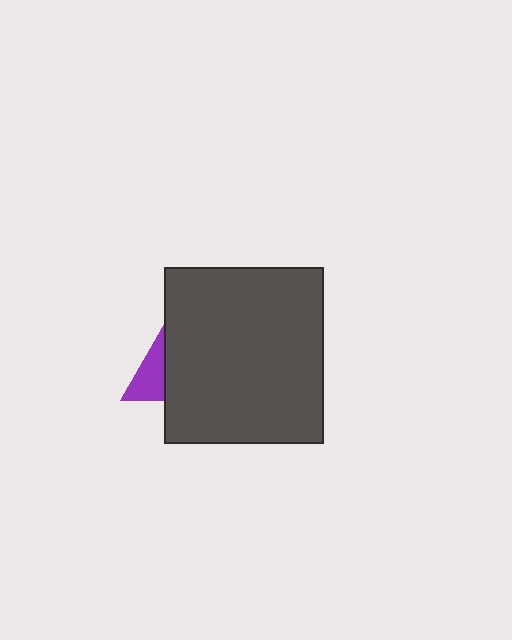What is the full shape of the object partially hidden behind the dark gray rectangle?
The partially hidden object is a purple triangle.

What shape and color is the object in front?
The object in front is a dark gray rectangle.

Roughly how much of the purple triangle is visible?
A small part of it is visible (roughly 33%).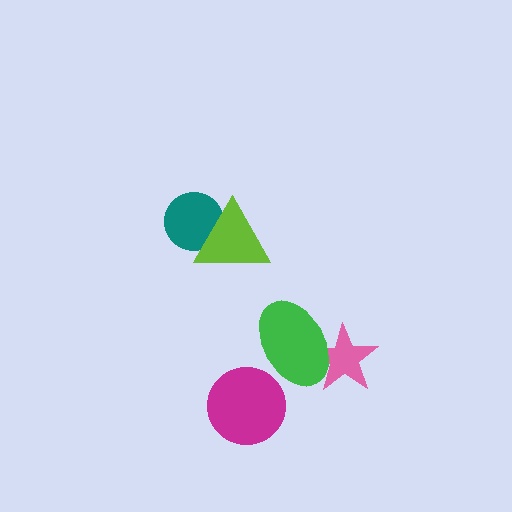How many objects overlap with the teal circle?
1 object overlaps with the teal circle.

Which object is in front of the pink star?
The green ellipse is in front of the pink star.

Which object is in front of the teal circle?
The lime triangle is in front of the teal circle.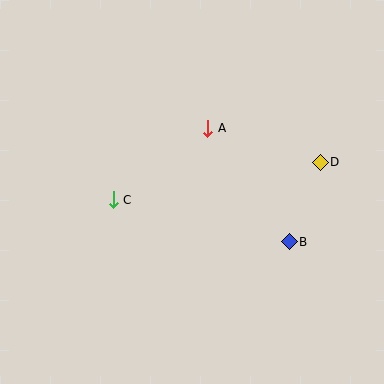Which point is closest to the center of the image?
Point A at (208, 128) is closest to the center.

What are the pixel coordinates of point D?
Point D is at (320, 162).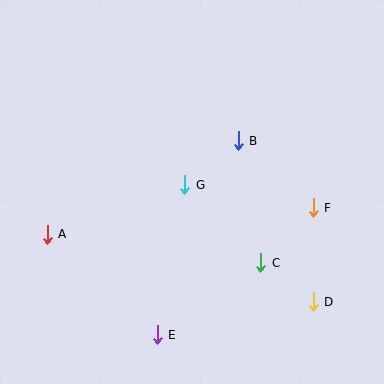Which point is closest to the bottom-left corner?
Point A is closest to the bottom-left corner.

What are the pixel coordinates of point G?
Point G is at (185, 185).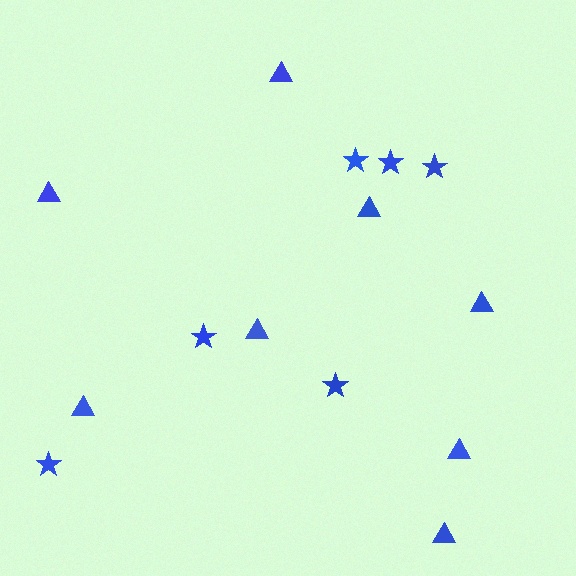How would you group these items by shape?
There are 2 groups: one group of triangles (8) and one group of stars (6).